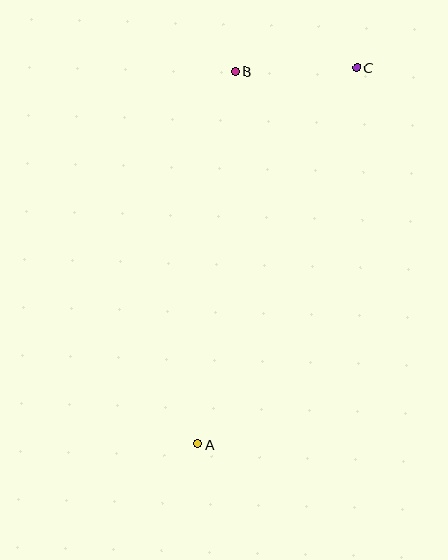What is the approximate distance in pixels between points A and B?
The distance between A and B is approximately 374 pixels.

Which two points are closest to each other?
Points B and C are closest to each other.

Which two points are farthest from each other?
Points A and C are farthest from each other.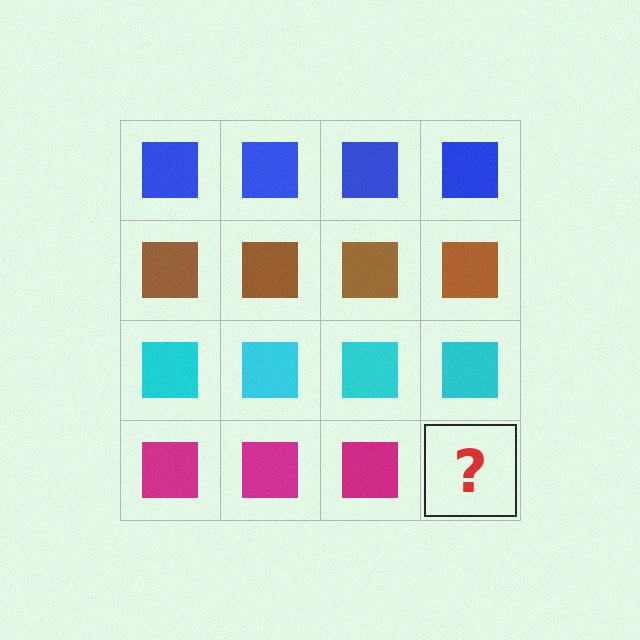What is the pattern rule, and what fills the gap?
The rule is that each row has a consistent color. The gap should be filled with a magenta square.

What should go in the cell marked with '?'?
The missing cell should contain a magenta square.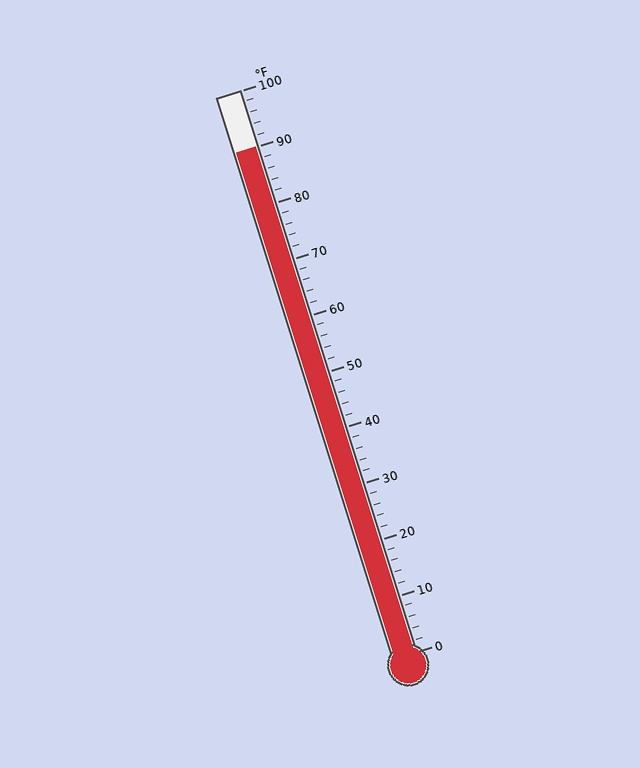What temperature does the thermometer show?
The thermometer shows approximately 90°F.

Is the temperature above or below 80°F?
The temperature is above 80°F.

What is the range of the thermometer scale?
The thermometer scale ranges from 0°F to 100°F.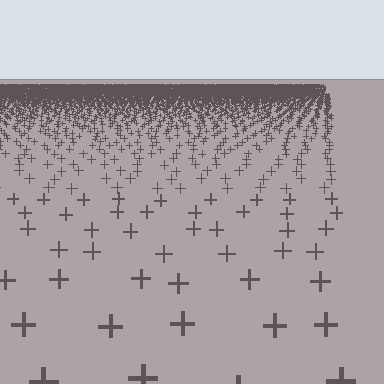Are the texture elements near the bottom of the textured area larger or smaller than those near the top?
Larger. Near the bottom, elements are closer to the viewer and appear at a bigger on-screen size.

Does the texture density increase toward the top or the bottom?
Density increases toward the top.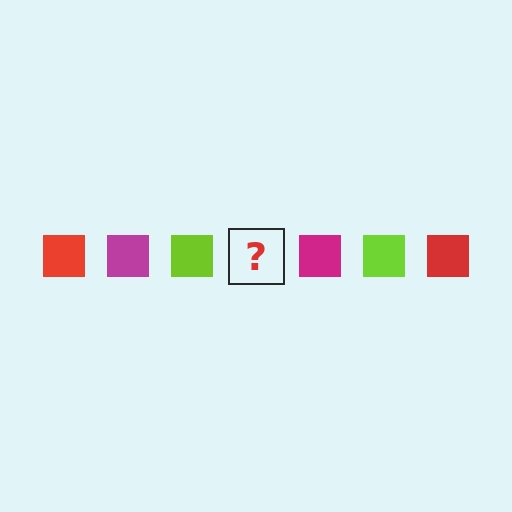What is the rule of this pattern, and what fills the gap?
The rule is that the pattern cycles through red, magenta, lime squares. The gap should be filled with a red square.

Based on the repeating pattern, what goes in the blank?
The blank should be a red square.